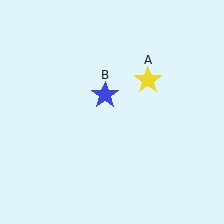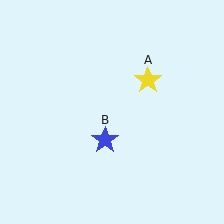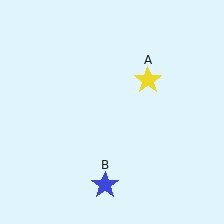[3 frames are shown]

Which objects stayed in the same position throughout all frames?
Yellow star (object A) remained stationary.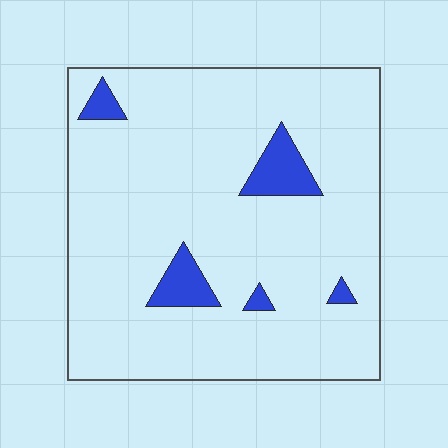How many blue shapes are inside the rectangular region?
5.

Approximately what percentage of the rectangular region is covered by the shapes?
Approximately 10%.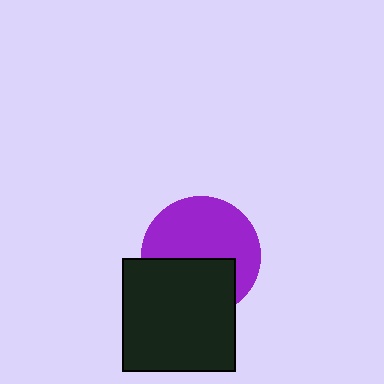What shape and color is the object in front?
The object in front is a black square.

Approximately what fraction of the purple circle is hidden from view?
Roughly 41% of the purple circle is hidden behind the black square.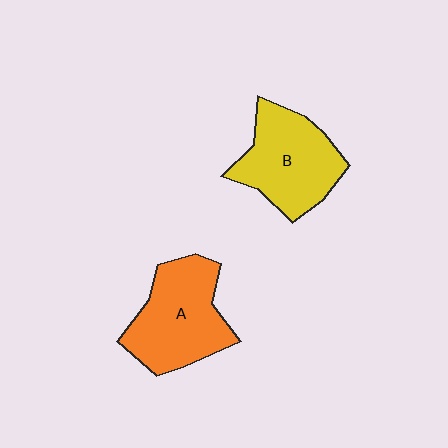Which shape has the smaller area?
Shape B (yellow).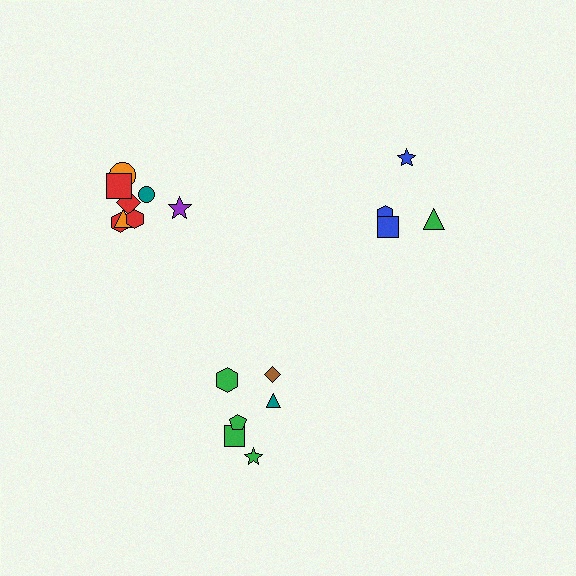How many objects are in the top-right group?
There are 4 objects.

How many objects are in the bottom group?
There are 6 objects.